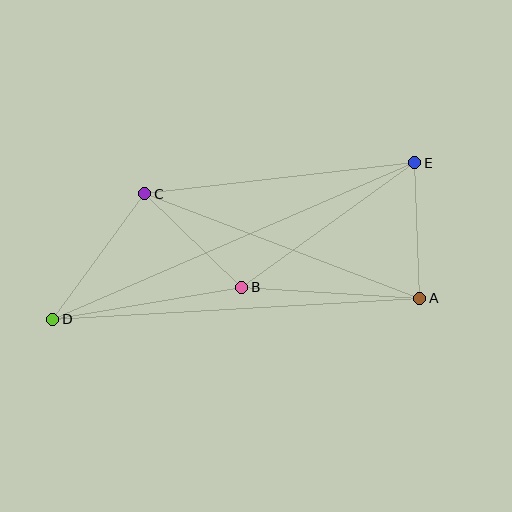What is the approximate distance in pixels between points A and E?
The distance between A and E is approximately 136 pixels.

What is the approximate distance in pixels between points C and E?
The distance between C and E is approximately 271 pixels.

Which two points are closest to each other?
Points B and C are closest to each other.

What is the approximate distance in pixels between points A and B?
The distance between A and B is approximately 178 pixels.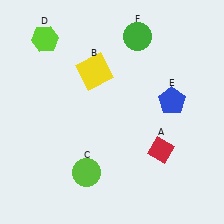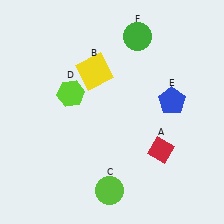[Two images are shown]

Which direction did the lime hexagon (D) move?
The lime hexagon (D) moved down.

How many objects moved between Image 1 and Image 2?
2 objects moved between the two images.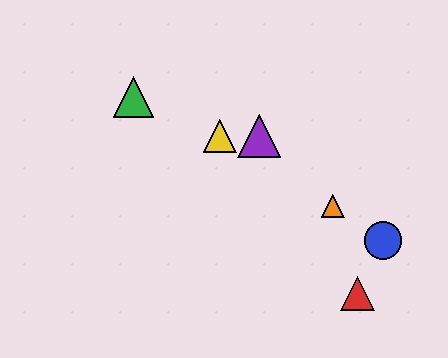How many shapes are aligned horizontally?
2 shapes (the yellow triangle, the purple triangle) are aligned horizontally.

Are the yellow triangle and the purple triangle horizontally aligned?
Yes, both are at y≈136.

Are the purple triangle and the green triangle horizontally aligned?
No, the purple triangle is at y≈136 and the green triangle is at y≈97.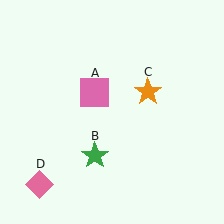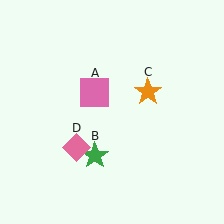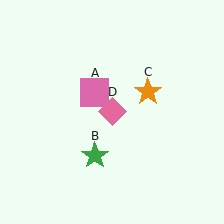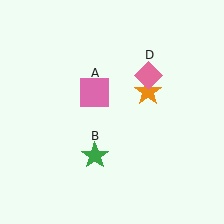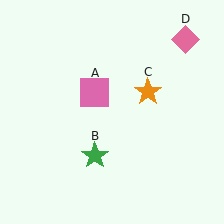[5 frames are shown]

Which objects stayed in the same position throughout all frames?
Pink square (object A) and green star (object B) and orange star (object C) remained stationary.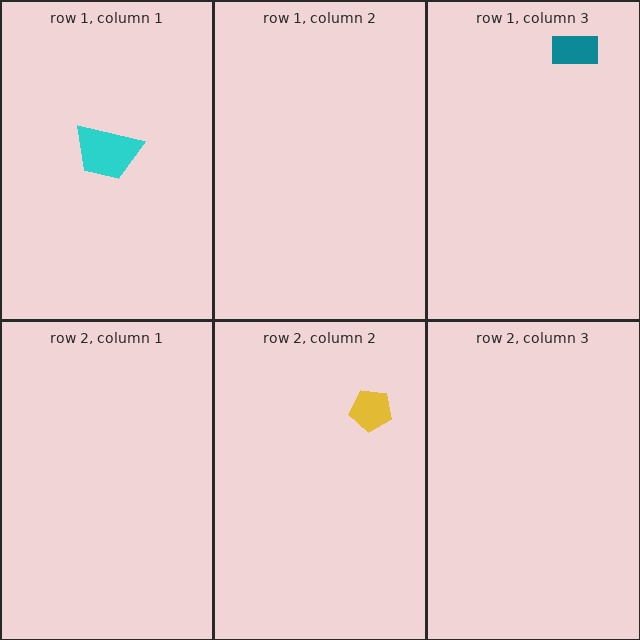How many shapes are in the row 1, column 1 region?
1.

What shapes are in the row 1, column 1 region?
The cyan trapezoid.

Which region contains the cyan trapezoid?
The row 1, column 1 region.